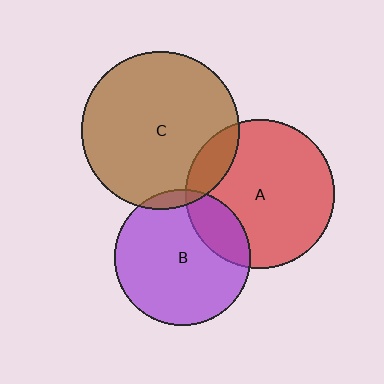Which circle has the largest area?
Circle C (brown).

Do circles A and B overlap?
Yes.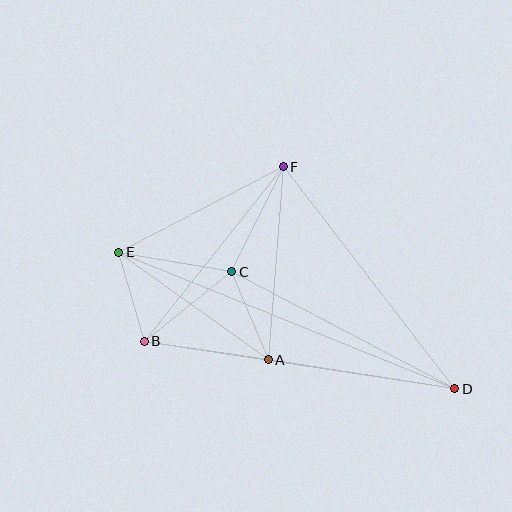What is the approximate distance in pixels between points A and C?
The distance between A and C is approximately 95 pixels.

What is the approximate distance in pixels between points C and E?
The distance between C and E is approximately 114 pixels.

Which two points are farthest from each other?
Points D and E are farthest from each other.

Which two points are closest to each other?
Points B and E are closest to each other.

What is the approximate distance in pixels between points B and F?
The distance between B and F is approximately 223 pixels.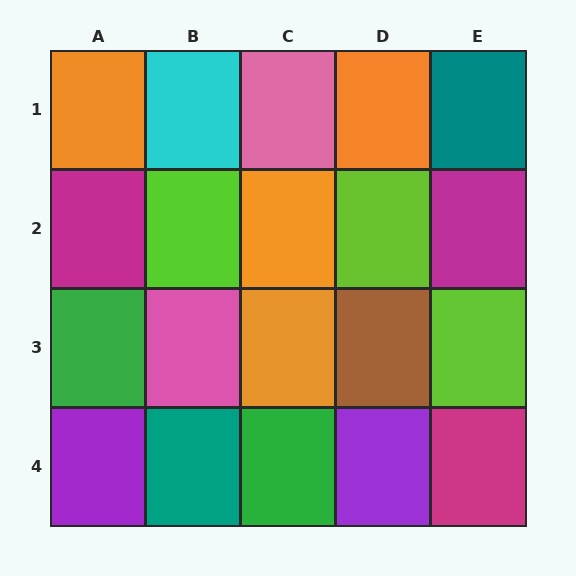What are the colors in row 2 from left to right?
Magenta, lime, orange, lime, magenta.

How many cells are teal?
2 cells are teal.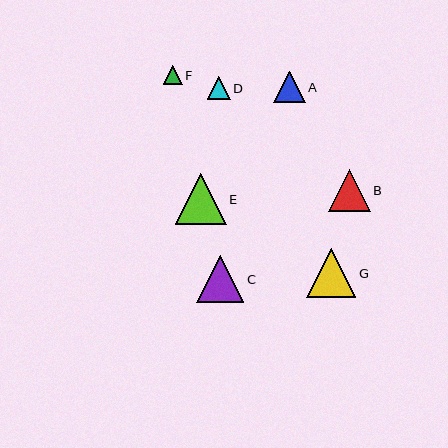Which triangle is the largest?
Triangle E is the largest with a size of approximately 51 pixels.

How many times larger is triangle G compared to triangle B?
Triangle G is approximately 1.2 times the size of triangle B.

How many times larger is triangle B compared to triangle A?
Triangle B is approximately 1.4 times the size of triangle A.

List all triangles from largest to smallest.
From largest to smallest: E, G, C, B, A, D, F.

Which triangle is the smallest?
Triangle F is the smallest with a size of approximately 19 pixels.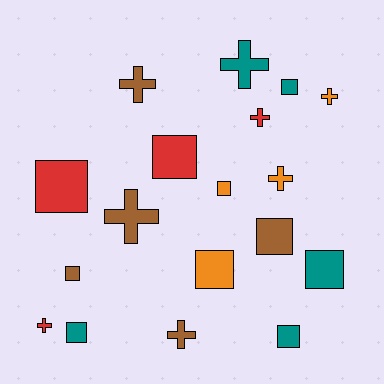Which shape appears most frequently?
Square, with 10 objects.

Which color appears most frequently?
Brown, with 5 objects.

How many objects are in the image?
There are 18 objects.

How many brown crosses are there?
There are 3 brown crosses.